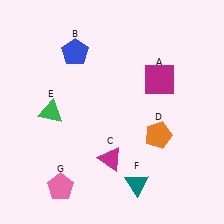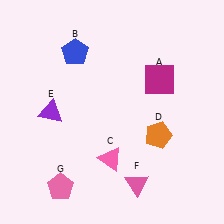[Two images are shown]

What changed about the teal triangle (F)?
In Image 1, F is teal. In Image 2, it changed to pink.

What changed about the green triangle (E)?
In Image 1, E is green. In Image 2, it changed to purple.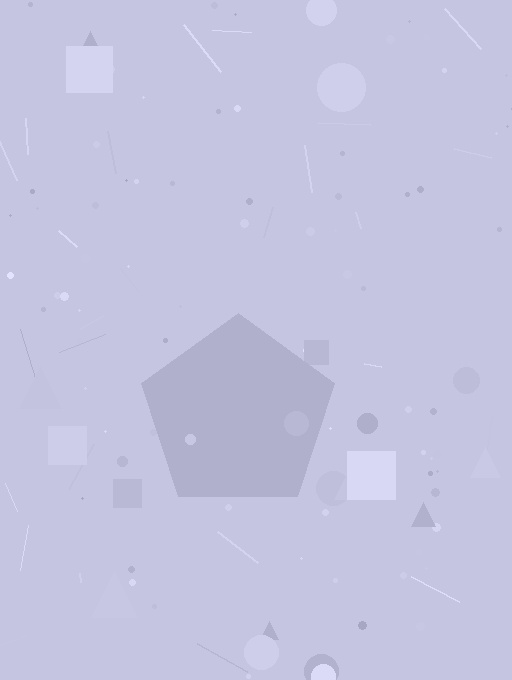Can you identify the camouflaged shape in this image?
The camouflaged shape is a pentagon.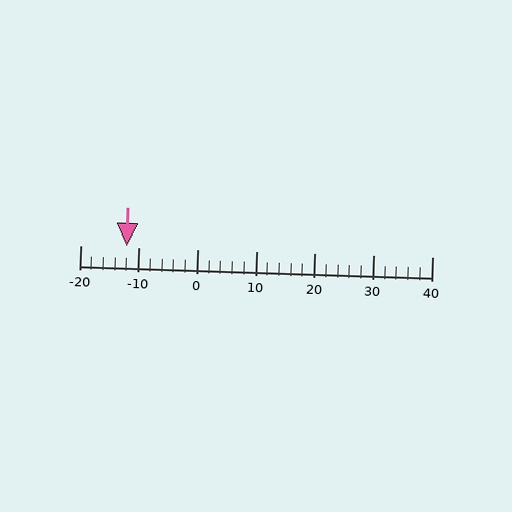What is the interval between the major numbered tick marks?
The major tick marks are spaced 10 units apart.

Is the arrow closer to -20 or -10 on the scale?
The arrow is closer to -10.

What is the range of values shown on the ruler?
The ruler shows values from -20 to 40.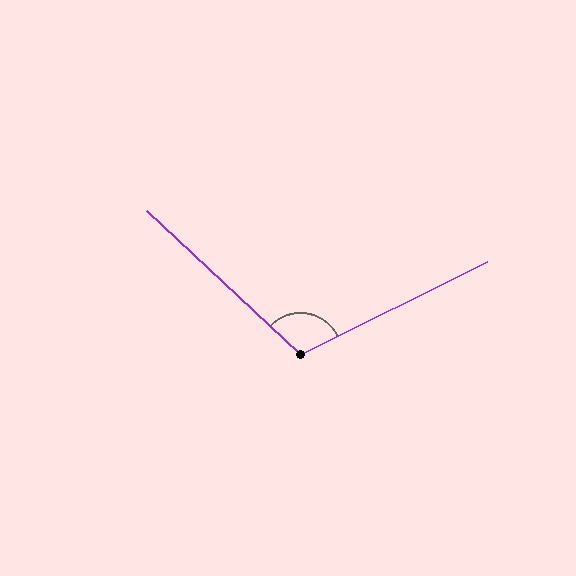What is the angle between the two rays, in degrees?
Approximately 110 degrees.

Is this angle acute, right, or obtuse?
It is obtuse.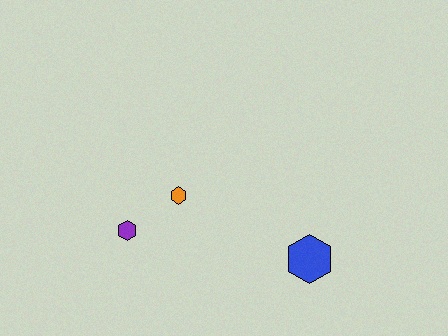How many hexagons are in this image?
There are 3 hexagons.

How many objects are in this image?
There are 3 objects.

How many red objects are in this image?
There are no red objects.